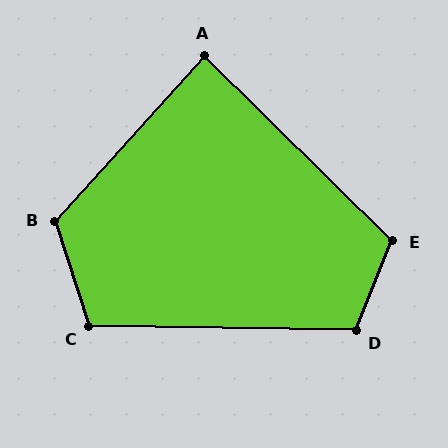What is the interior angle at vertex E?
Approximately 112 degrees (obtuse).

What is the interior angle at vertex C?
Approximately 109 degrees (obtuse).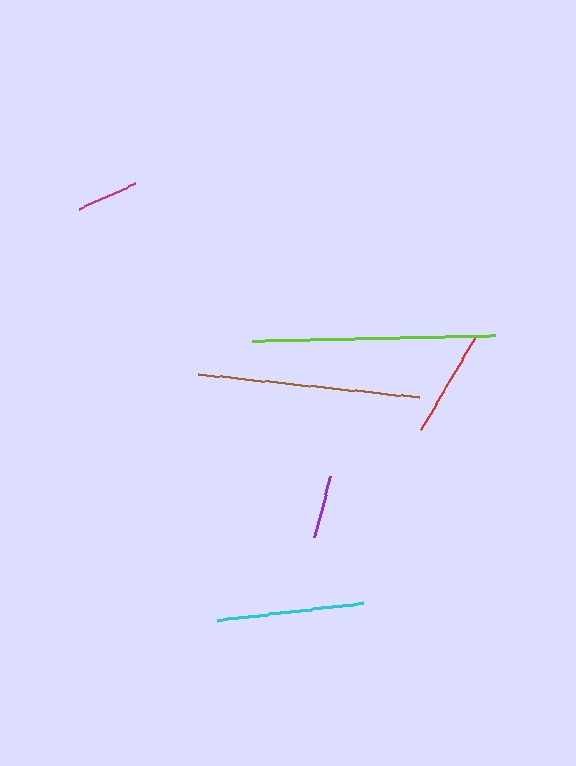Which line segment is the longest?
The lime line is the longest at approximately 243 pixels.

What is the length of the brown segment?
The brown segment is approximately 222 pixels long.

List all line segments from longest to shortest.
From longest to shortest: lime, brown, cyan, red, purple, magenta.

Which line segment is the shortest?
The magenta line is the shortest at approximately 61 pixels.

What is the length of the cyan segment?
The cyan segment is approximately 146 pixels long.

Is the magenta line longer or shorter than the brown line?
The brown line is longer than the magenta line.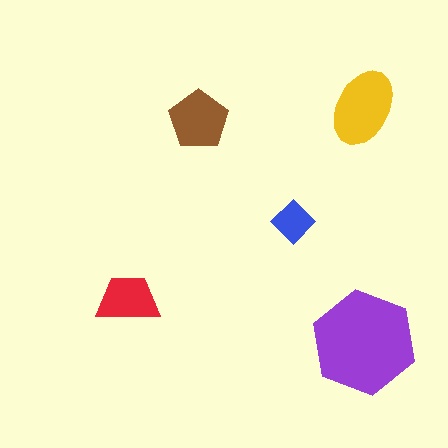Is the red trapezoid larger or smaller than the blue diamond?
Larger.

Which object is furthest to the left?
The red trapezoid is leftmost.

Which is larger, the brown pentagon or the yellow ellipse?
The yellow ellipse.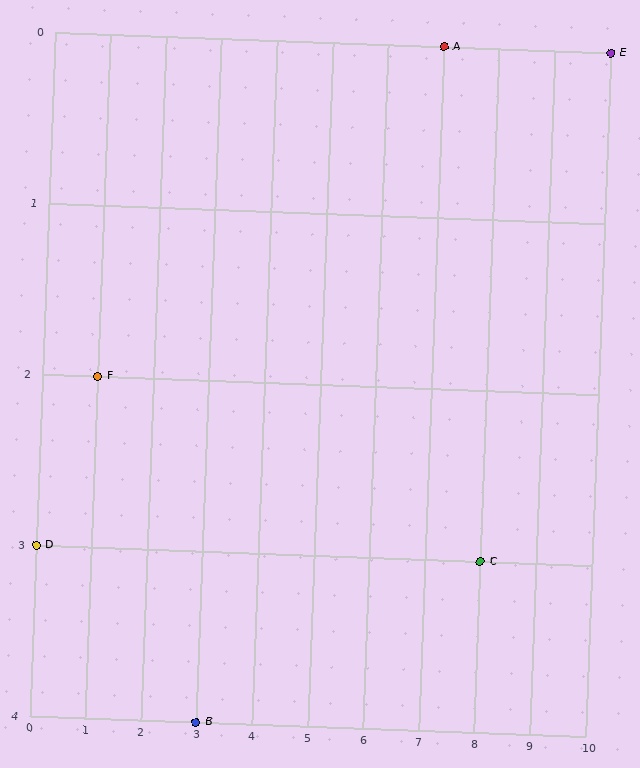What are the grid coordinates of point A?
Point A is at grid coordinates (7, 0).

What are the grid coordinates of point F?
Point F is at grid coordinates (1, 2).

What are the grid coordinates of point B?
Point B is at grid coordinates (3, 4).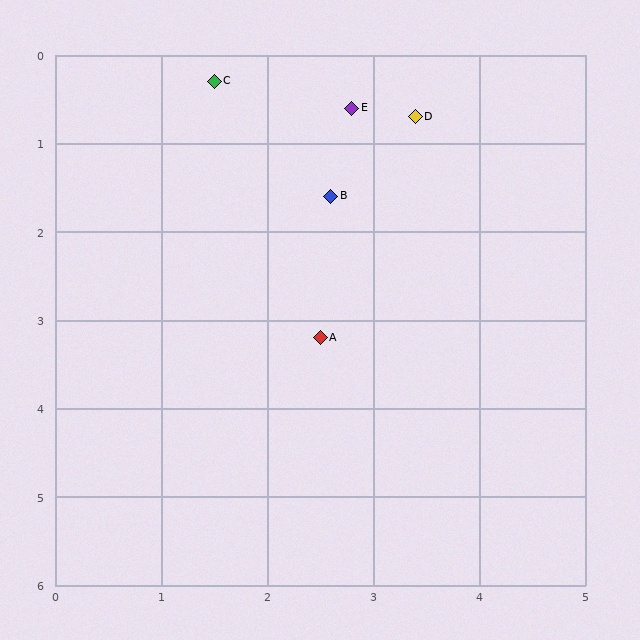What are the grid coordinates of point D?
Point D is at approximately (3.4, 0.7).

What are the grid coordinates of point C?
Point C is at approximately (1.5, 0.3).